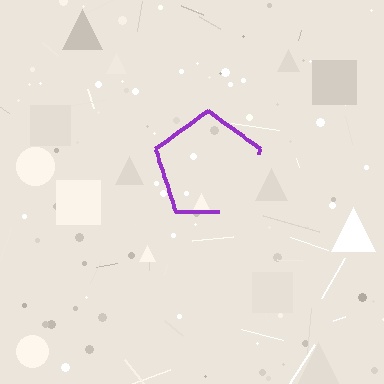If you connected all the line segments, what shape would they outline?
They would outline a pentagon.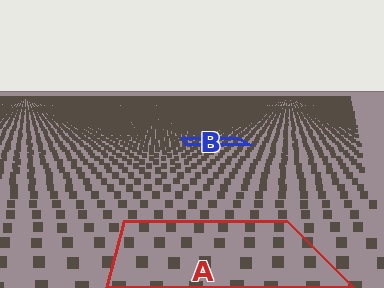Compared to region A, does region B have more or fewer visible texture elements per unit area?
Region B has more texture elements per unit area — they are packed more densely because it is farther away.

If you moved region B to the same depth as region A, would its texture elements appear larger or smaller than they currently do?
They would appear larger. At a closer depth, the same texture elements are projected at a bigger on-screen size.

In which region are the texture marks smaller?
The texture marks are smaller in region B, because it is farther away.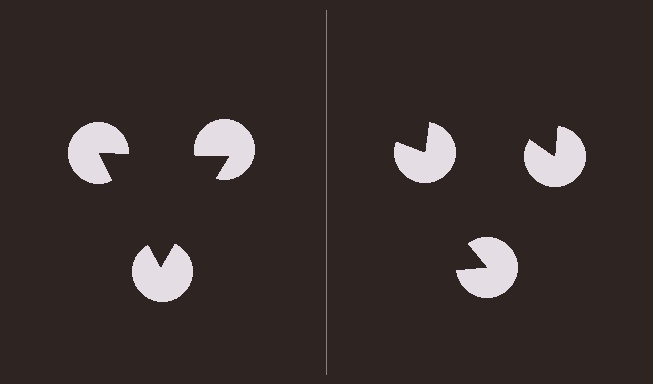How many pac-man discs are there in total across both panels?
6 — 3 on each side.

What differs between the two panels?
The pac-man discs are positioned identically on both sides; only the wedge orientations differ. On the left they align to a triangle; on the right they are misaligned.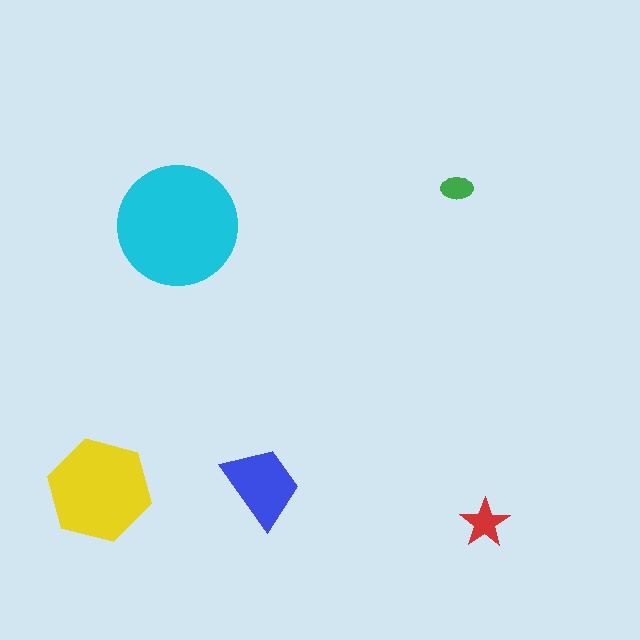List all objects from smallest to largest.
The green ellipse, the red star, the blue trapezoid, the yellow hexagon, the cyan circle.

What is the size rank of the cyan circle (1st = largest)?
1st.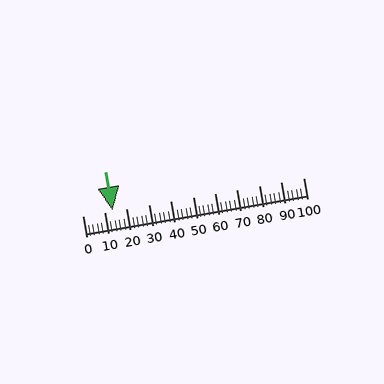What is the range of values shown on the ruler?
The ruler shows values from 0 to 100.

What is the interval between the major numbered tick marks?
The major tick marks are spaced 10 units apart.